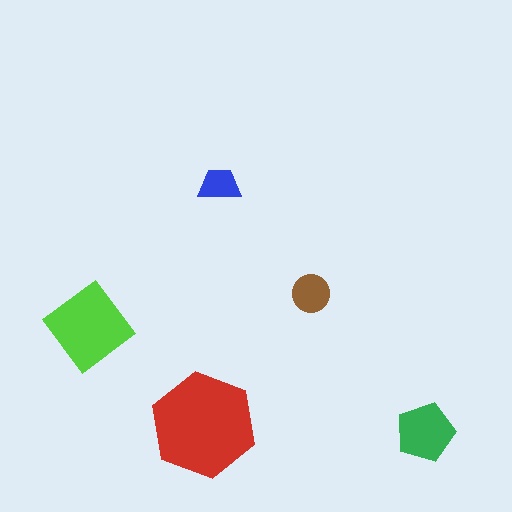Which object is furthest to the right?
The green pentagon is rightmost.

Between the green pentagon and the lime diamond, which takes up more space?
The lime diamond.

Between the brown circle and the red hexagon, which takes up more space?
The red hexagon.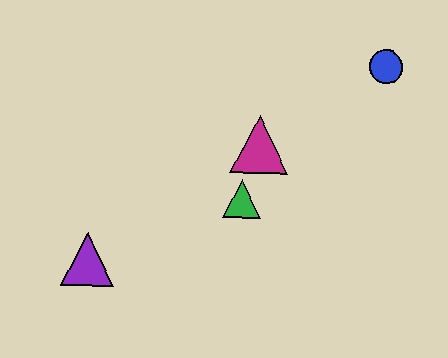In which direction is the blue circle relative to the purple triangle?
The blue circle is to the right of the purple triangle.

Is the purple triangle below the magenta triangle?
Yes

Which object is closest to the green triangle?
The magenta triangle is closest to the green triangle.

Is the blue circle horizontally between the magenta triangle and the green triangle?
No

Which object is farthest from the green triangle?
The blue circle is farthest from the green triangle.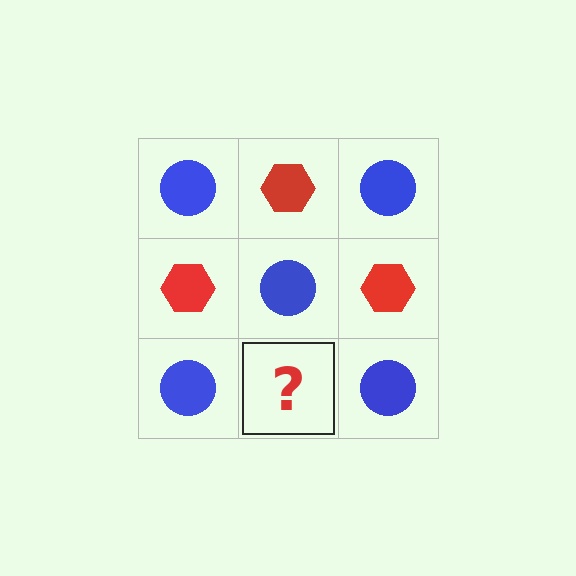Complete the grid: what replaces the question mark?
The question mark should be replaced with a red hexagon.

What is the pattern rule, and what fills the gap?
The rule is that it alternates blue circle and red hexagon in a checkerboard pattern. The gap should be filled with a red hexagon.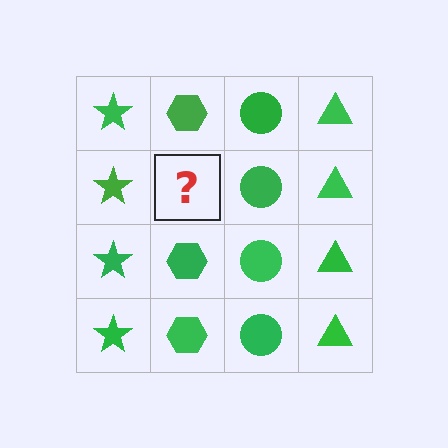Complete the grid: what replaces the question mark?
The question mark should be replaced with a green hexagon.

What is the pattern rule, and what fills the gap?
The rule is that each column has a consistent shape. The gap should be filled with a green hexagon.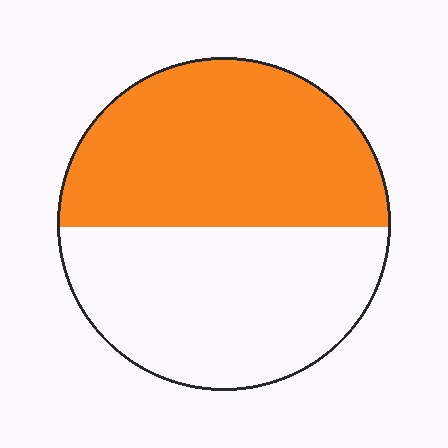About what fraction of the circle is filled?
About one half (1/2).